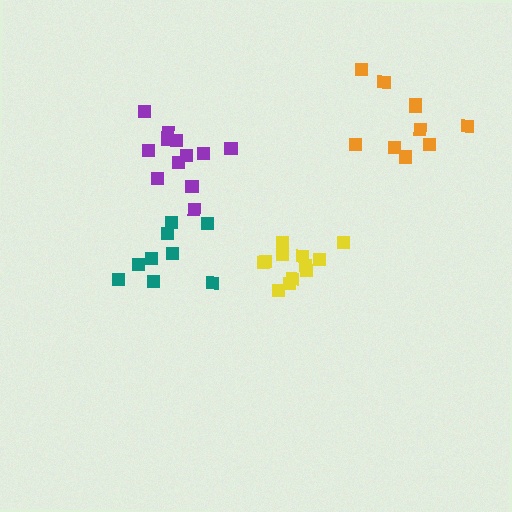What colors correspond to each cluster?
The clusters are colored: yellow, purple, orange, teal.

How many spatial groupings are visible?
There are 4 spatial groupings.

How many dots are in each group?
Group 1: 12 dots, Group 2: 12 dots, Group 3: 10 dots, Group 4: 9 dots (43 total).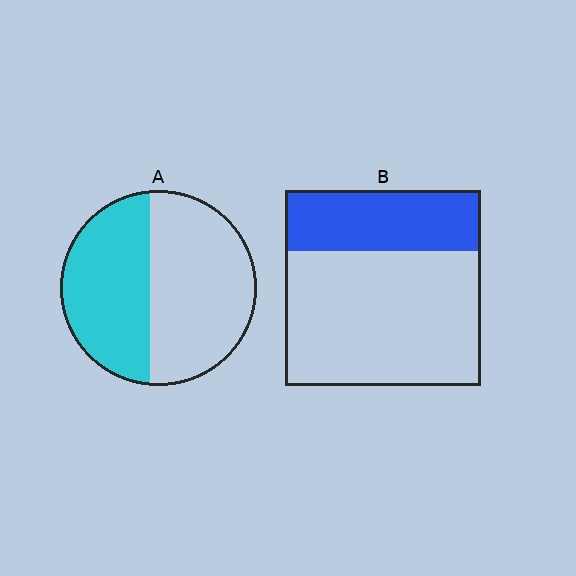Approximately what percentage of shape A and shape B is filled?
A is approximately 45% and B is approximately 30%.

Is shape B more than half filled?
No.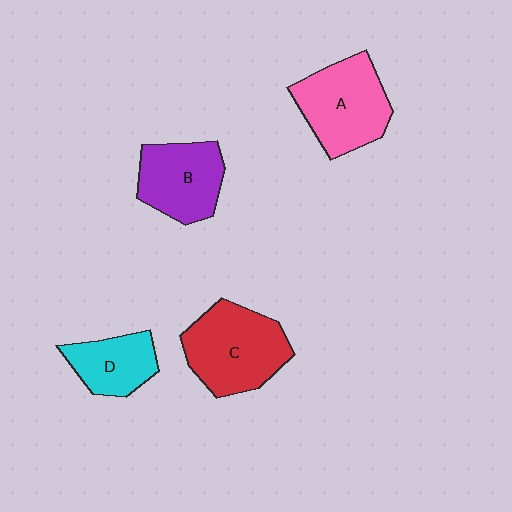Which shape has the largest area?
Shape C (red).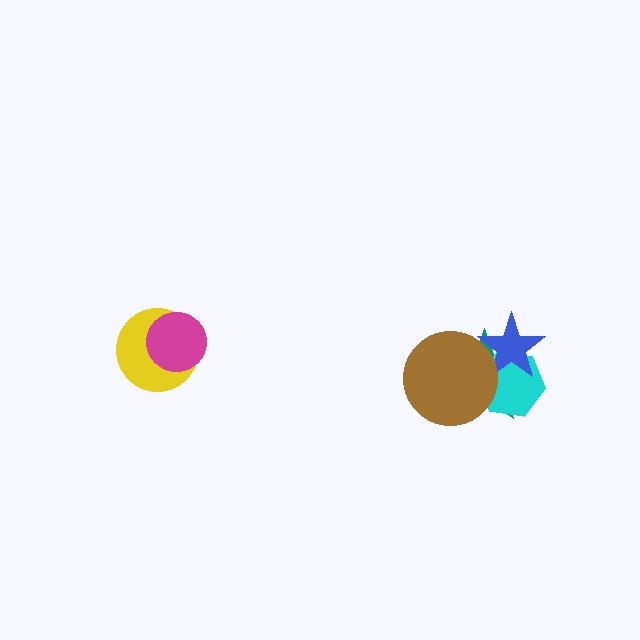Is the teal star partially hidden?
Yes, it is partially covered by another shape.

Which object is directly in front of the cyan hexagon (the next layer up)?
The blue star is directly in front of the cyan hexagon.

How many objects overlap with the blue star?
3 objects overlap with the blue star.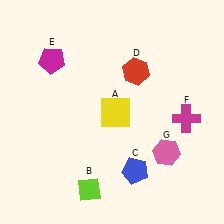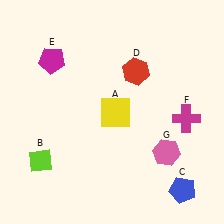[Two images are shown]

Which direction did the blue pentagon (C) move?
The blue pentagon (C) moved right.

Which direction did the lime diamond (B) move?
The lime diamond (B) moved left.